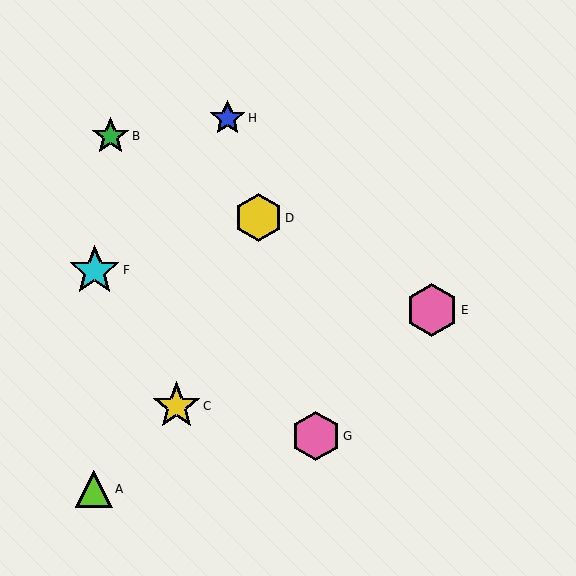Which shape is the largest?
The pink hexagon (labeled E) is the largest.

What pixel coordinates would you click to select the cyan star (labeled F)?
Click at (95, 270) to select the cyan star F.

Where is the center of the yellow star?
The center of the yellow star is at (176, 406).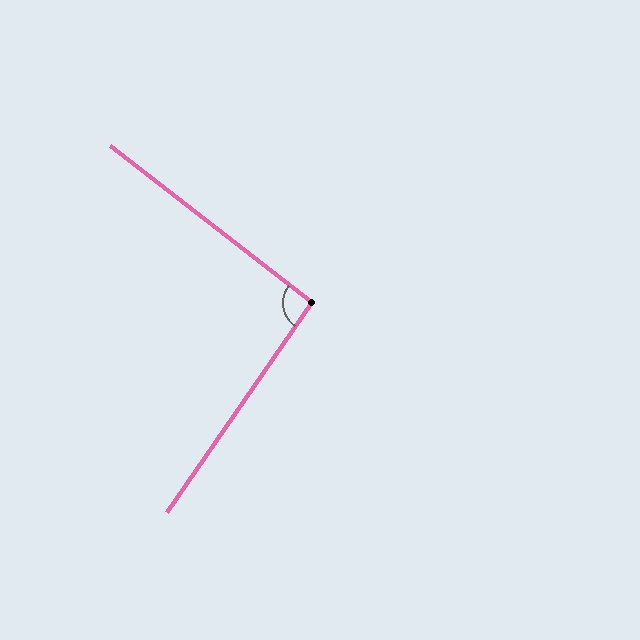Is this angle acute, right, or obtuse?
It is approximately a right angle.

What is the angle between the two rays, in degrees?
Approximately 93 degrees.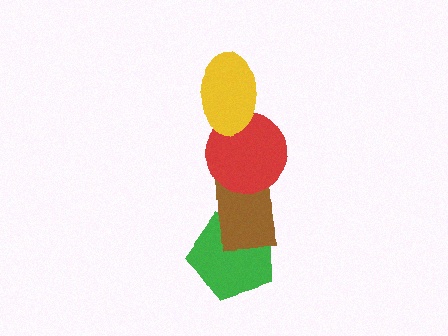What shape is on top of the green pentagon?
The brown rectangle is on top of the green pentagon.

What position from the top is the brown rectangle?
The brown rectangle is 3rd from the top.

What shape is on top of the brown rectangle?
The red circle is on top of the brown rectangle.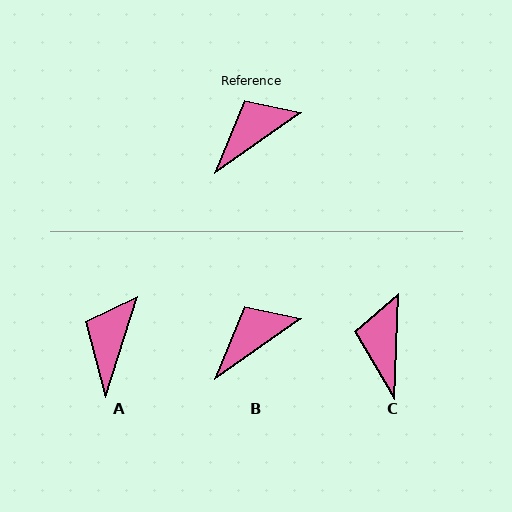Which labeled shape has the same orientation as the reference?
B.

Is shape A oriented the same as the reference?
No, it is off by about 37 degrees.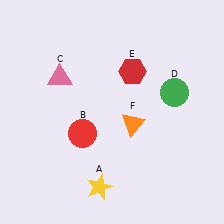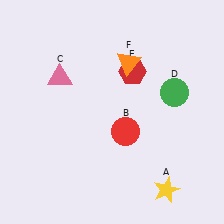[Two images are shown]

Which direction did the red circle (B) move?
The red circle (B) moved right.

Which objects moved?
The objects that moved are: the yellow star (A), the red circle (B), the orange triangle (F).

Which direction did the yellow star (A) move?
The yellow star (A) moved right.